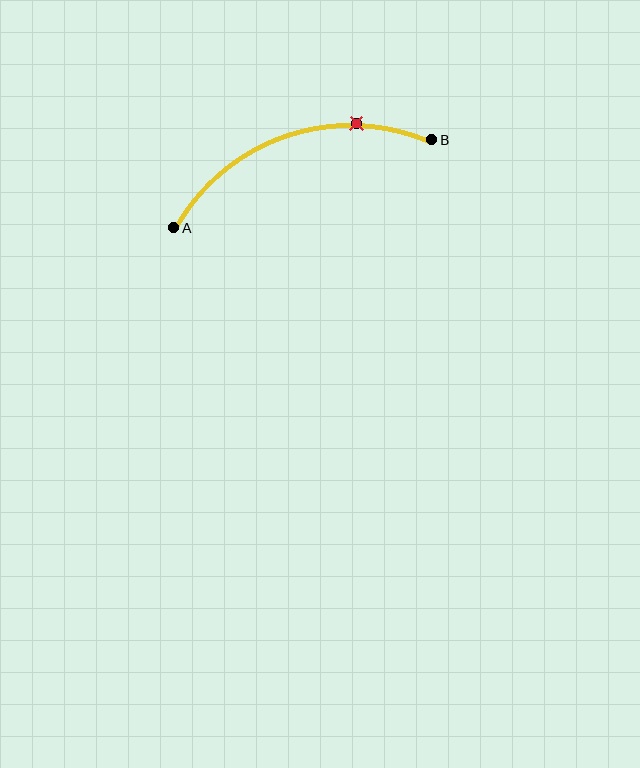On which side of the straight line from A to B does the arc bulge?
The arc bulges above the straight line connecting A and B.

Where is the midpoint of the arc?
The arc midpoint is the point on the curve farthest from the straight line joining A and B. It sits above that line.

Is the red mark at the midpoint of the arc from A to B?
No. The red mark lies on the arc but is closer to endpoint B. The arc midpoint would be at the point on the curve equidistant along the arc from both A and B.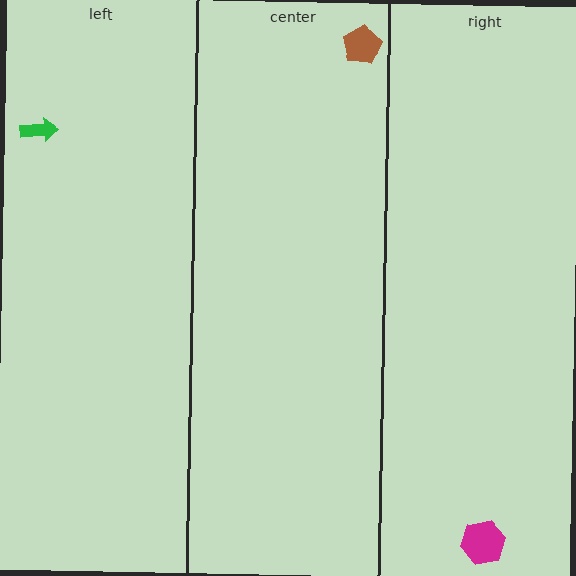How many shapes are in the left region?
1.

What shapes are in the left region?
The green arrow.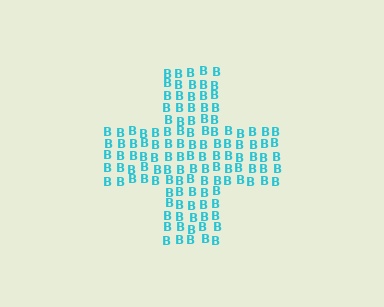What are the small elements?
The small elements are letter B's.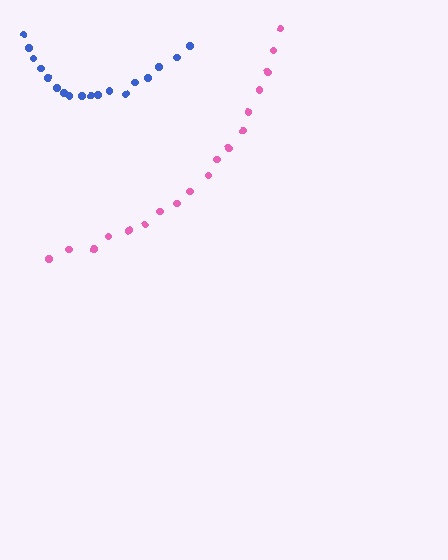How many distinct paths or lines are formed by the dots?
There are 2 distinct paths.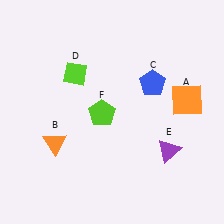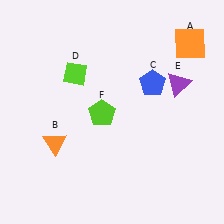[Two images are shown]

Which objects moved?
The objects that moved are: the orange square (A), the purple triangle (E).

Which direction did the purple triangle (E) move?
The purple triangle (E) moved up.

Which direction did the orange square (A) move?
The orange square (A) moved up.